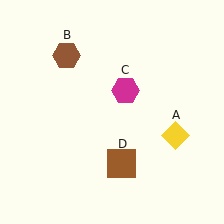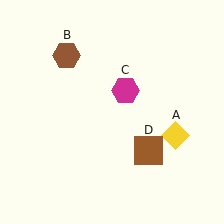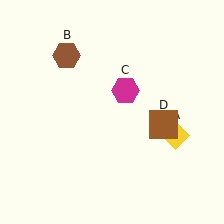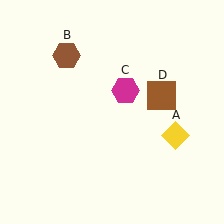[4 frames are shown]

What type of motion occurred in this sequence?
The brown square (object D) rotated counterclockwise around the center of the scene.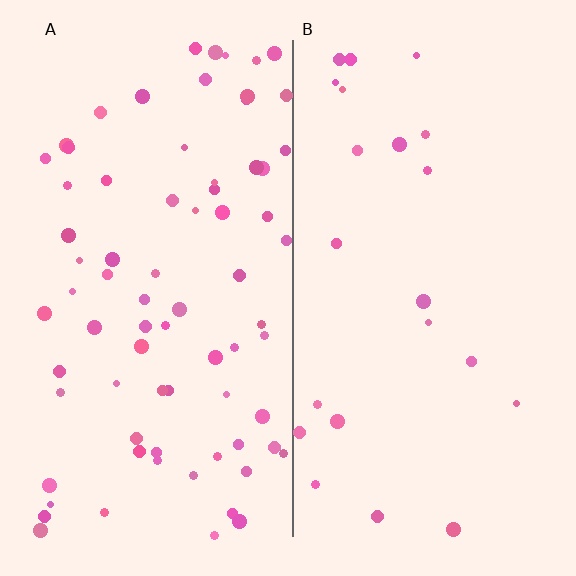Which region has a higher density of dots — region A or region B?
A (the left).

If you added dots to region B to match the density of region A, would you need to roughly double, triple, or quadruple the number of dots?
Approximately triple.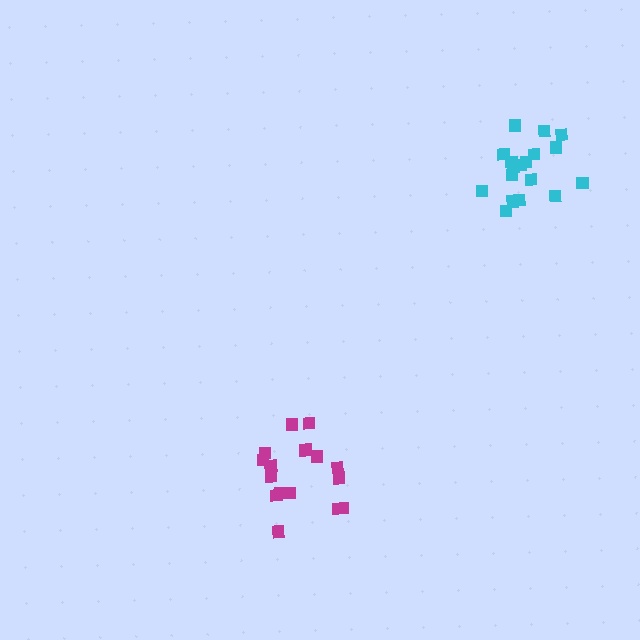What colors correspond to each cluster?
The clusters are colored: cyan, magenta.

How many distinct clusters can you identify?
There are 2 distinct clusters.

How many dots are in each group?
Group 1: 19 dots, Group 2: 16 dots (35 total).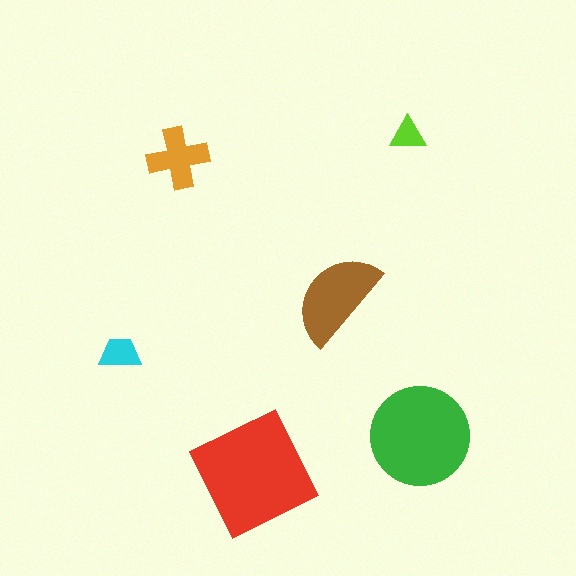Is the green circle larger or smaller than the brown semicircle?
Larger.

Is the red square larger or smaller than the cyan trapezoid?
Larger.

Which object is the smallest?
The lime triangle.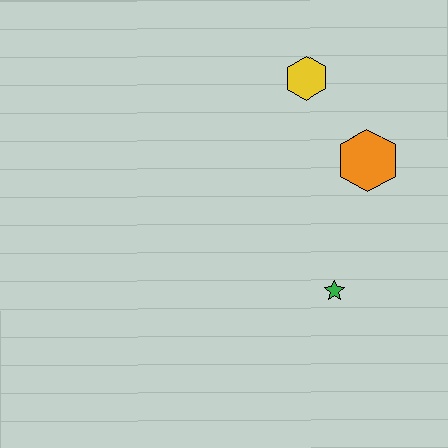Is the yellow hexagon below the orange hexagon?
No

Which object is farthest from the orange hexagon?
The green star is farthest from the orange hexagon.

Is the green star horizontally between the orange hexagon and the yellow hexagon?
Yes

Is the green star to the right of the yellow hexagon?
Yes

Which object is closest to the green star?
The orange hexagon is closest to the green star.